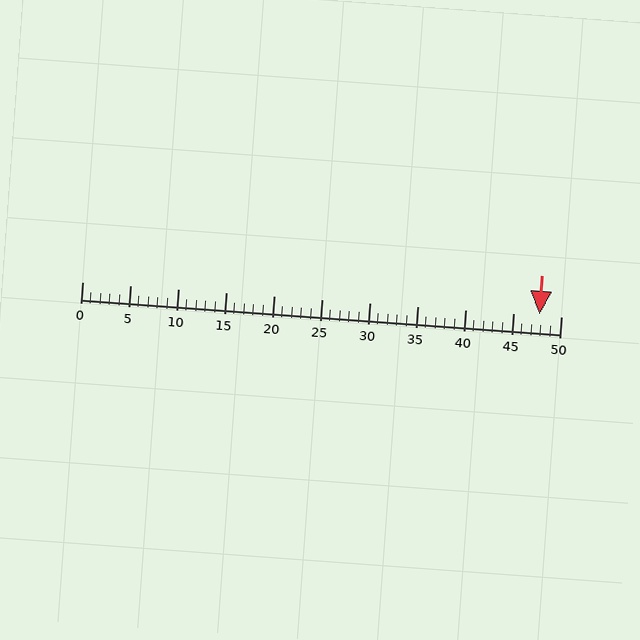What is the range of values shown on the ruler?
The ruler shows values from 0 to 50.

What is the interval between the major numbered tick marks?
The major tick marks are spaced 5 units apart.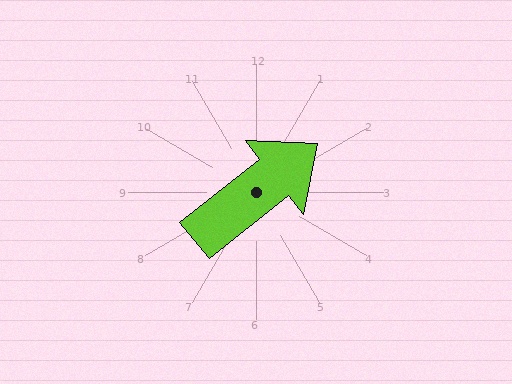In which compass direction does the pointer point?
Northeast.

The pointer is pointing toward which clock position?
Roughly 2 o'clock.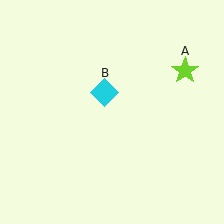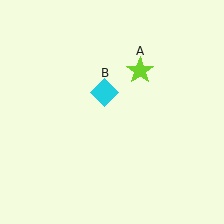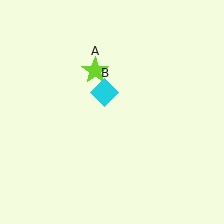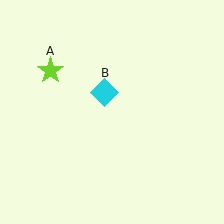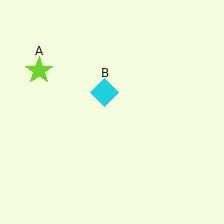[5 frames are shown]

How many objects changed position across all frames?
1 object changed position: lime star (object A).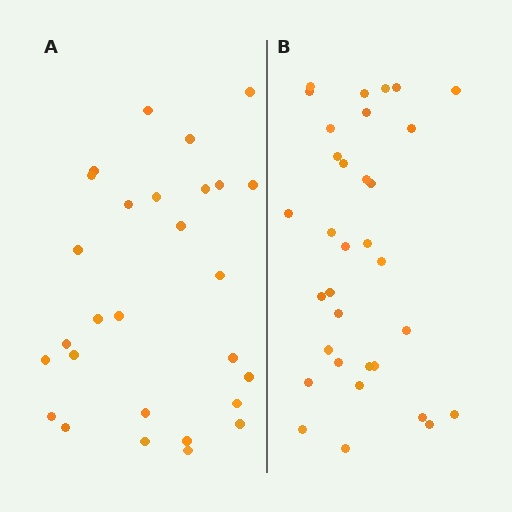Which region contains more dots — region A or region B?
Region B (the right region) has more dots.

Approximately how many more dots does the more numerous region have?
Region B has about 5 more dots than region A.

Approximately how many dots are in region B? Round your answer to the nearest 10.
About 30 dots. (The exact count is 33, which rounds to 30.)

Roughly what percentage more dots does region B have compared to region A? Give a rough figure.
About 20% more.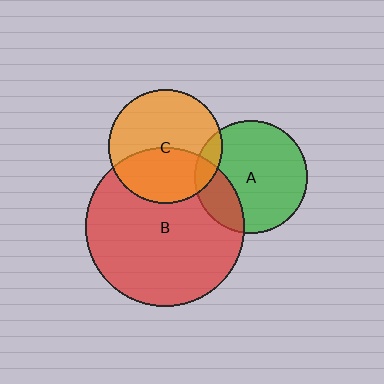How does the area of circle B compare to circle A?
Approximately 2.0 times.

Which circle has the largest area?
Circle B (red).